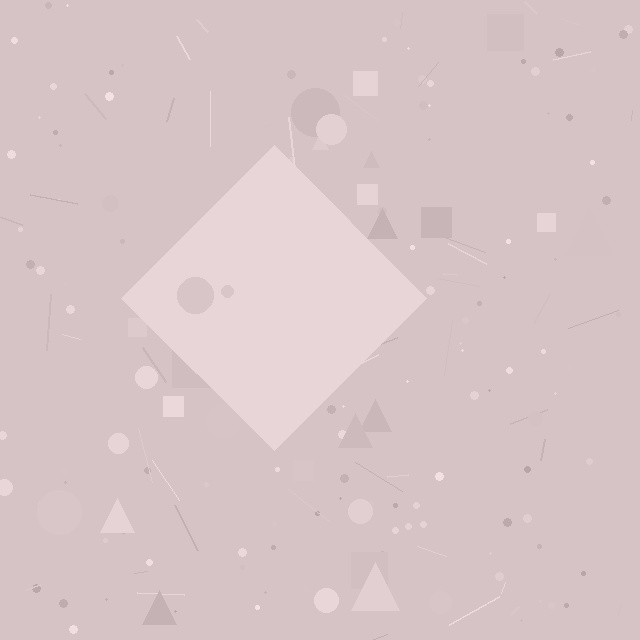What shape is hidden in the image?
A diamond is hidden in the image.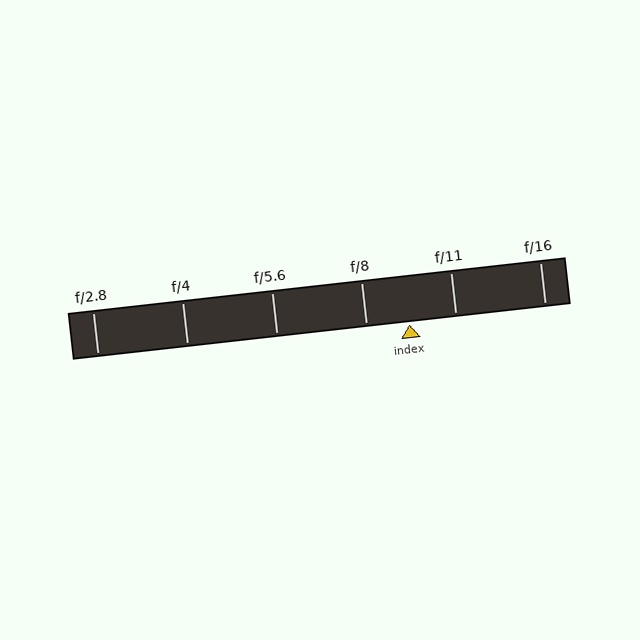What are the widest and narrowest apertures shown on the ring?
The widest aperture shown is f/2.8 and the narrowest is f/16.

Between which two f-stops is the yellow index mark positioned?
The index mark is between f/8 and f/11.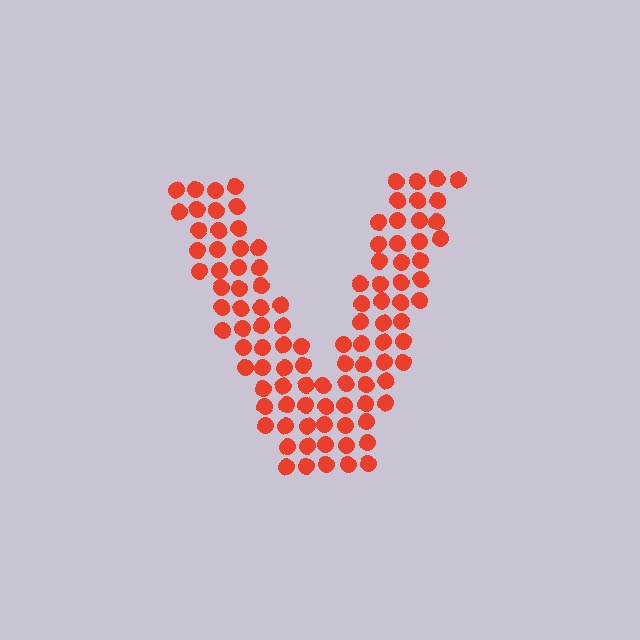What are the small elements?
The small elements are circles.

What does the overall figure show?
The overall figure shows the letter V.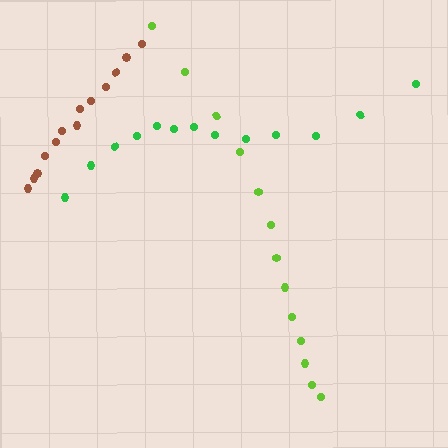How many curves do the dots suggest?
There are 3 distinct paths.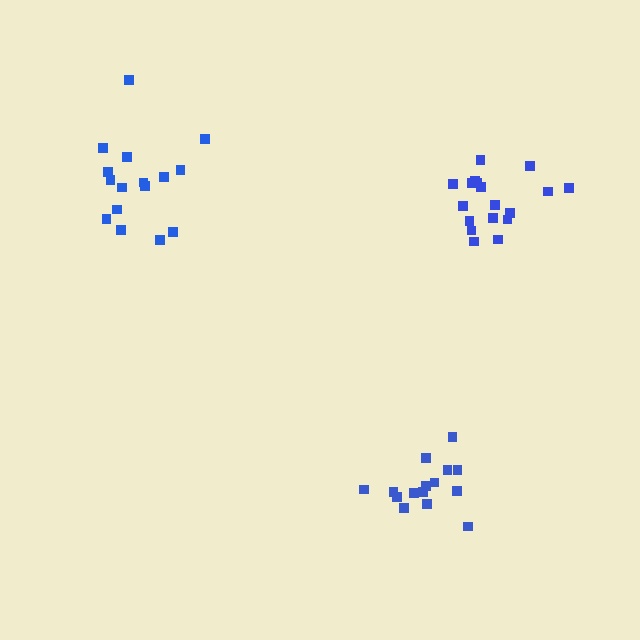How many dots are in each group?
Group 1: 19 dots, Group 2: 17 dots, Group 3: 15 dots (51 total).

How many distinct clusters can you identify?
There are 3 distinct clusters.